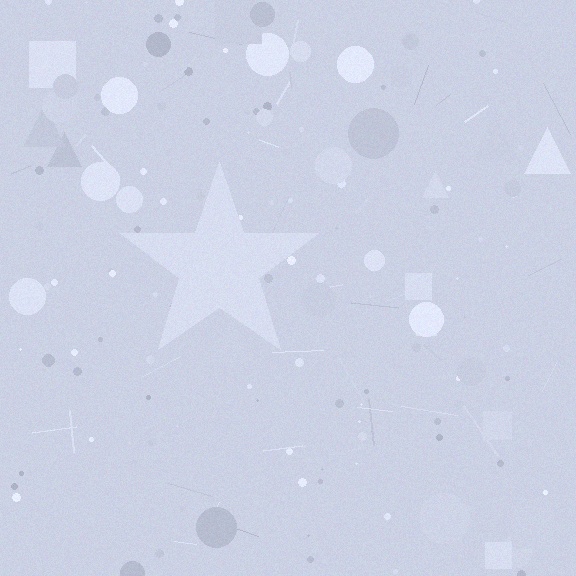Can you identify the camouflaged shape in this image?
The camouflaged shape is a star.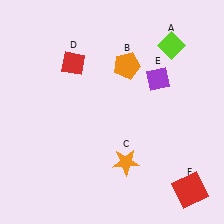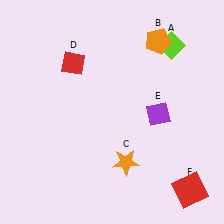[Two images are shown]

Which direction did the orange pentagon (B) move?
The orange pentagon (B) moved right.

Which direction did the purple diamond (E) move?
The purple diamond (E) moved down.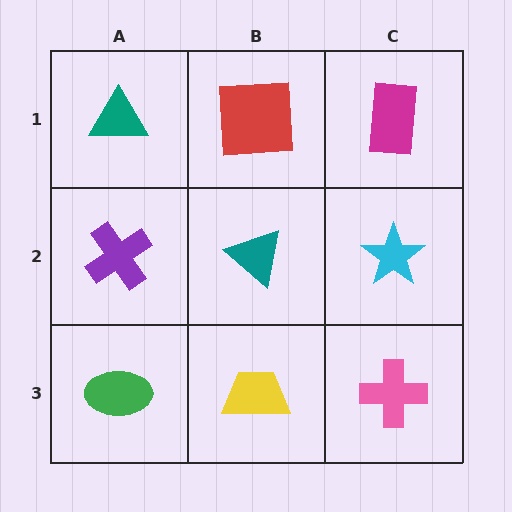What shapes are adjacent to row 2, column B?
A red square (row 1, column B), a yellow trapezoid (row 3, column B), a purple cross (row 2, column A), a cyan star (row 2, column C).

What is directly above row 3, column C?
A cyan star.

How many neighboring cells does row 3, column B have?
3.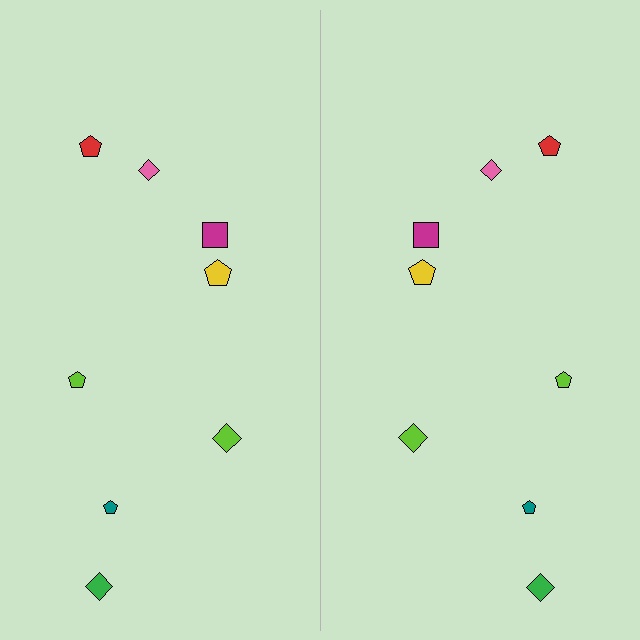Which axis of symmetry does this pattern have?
The pattern has a vertical axis of symmetry running through the center of the image.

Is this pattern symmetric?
Yes, this pattern has bilateral (reflection) symmetry.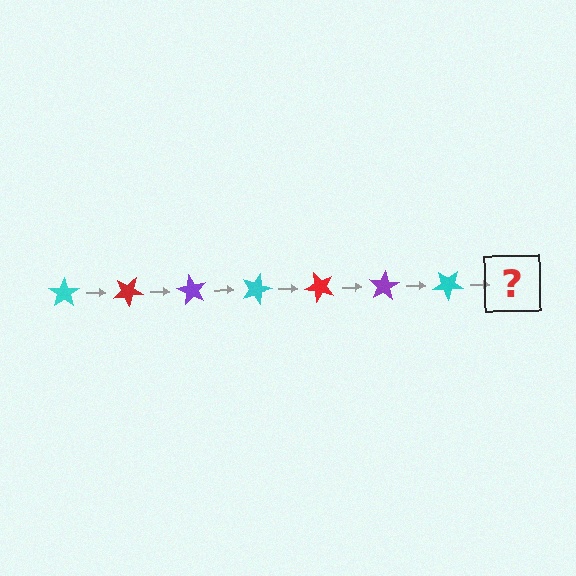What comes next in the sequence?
The next element should be a red star, rotated 210 degrees from the start.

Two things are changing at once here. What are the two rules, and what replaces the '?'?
The two rules are that it rotates 30 degrees each step and the color cycles through cyan, red, and purple. The '?' should be a red star, rotated 210 degrees from the start.